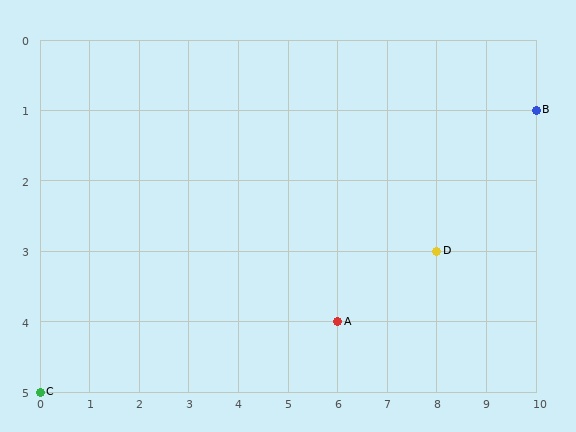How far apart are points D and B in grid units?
Points D and B are 2 columns and 2 rows apart (about 2.8 grid units diagonally).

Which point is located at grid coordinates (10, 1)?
Point B is at (10, 1).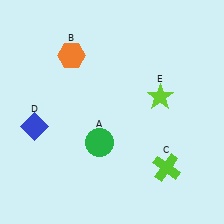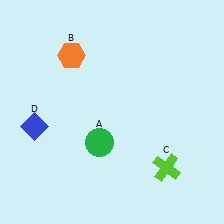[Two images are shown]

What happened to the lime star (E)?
The lime star (E) was removed in Image 2. It was in the top-right area of Image 1.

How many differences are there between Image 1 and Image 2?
There is 1 difference between the two images.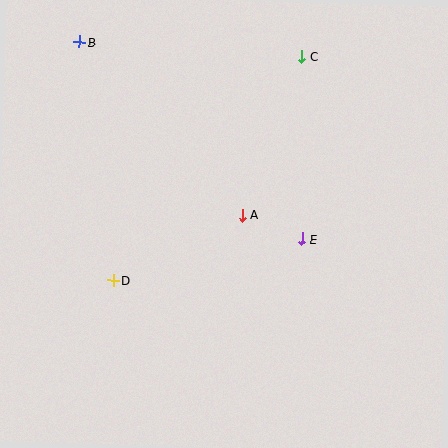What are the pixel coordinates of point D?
Point D is at (113, 280).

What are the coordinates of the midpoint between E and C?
The midpoint between E and C is at (302, 148).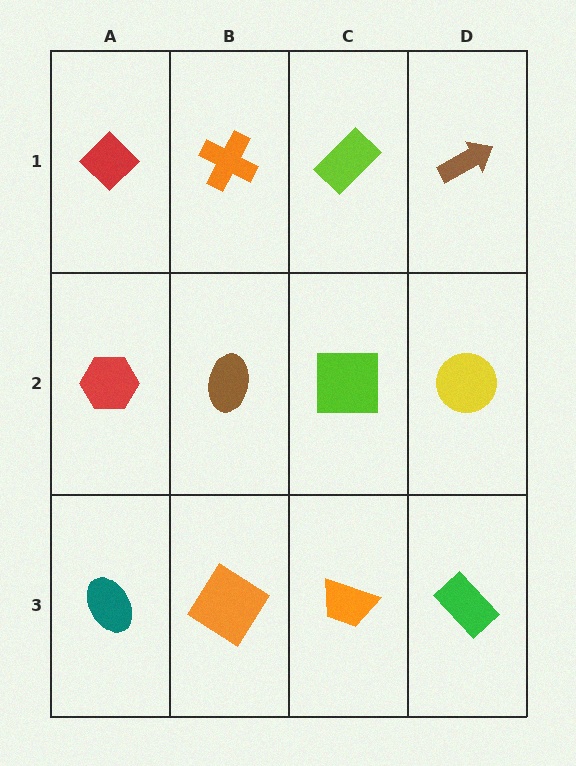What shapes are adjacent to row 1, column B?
A brown ellipse (row 2, column B), a red diamond (row 1, column A), a lime rectangle (row 1, column C).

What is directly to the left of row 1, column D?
A lime rectangle.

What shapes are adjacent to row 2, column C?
A lime rectangle (row 1, column C), an orange trapezoid (row 3, column C), a brown ellipse (row 2, column B), a yellow circle (row 2, column D).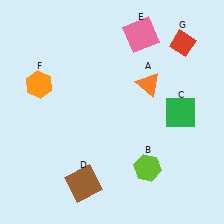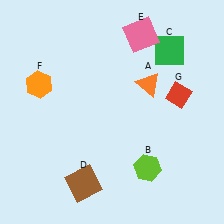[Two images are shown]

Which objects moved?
The objects that moved are: the green square (C), the red diamond (G).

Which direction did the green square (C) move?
The green square (C) moved up.